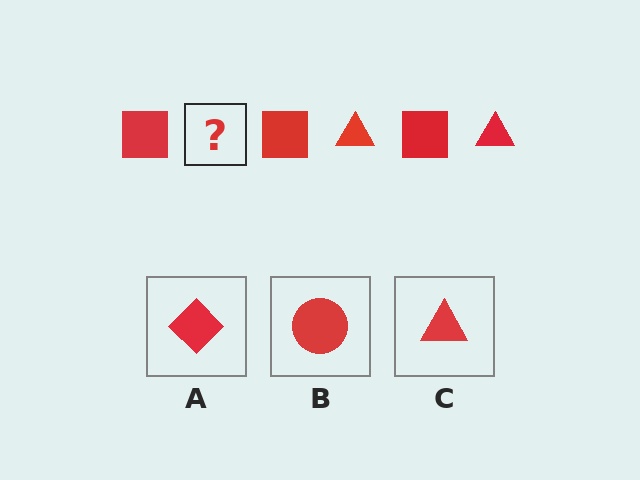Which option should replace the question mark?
Option C.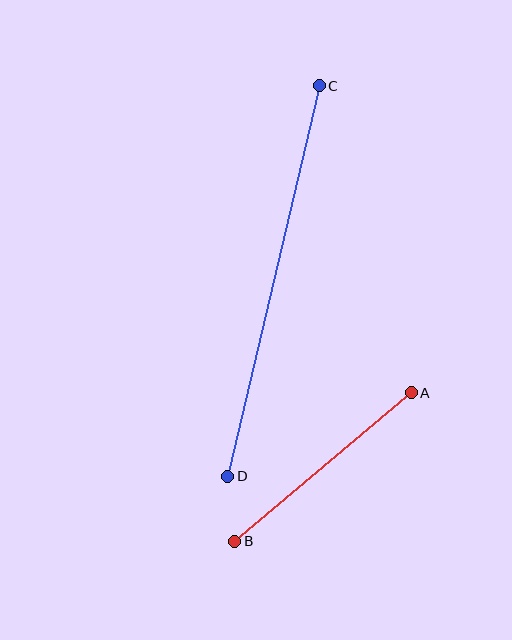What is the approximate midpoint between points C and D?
The midpoint is at approximately (274, 281) pixels.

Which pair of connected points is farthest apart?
Points C and D are farthest apart.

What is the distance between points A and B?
The distance is approximately 231 pixels.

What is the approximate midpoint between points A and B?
The midpoint is at approximately (323, 467) pixels.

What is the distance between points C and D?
The distance is approximately 401 pixels.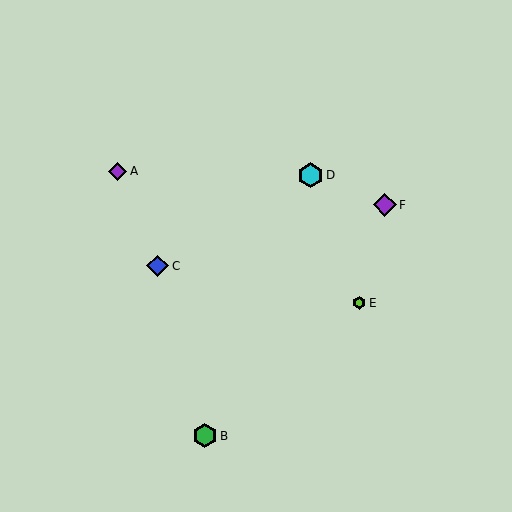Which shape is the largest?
The cyan hexagon (labeled D) is the largest.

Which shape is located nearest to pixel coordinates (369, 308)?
The lime hexagon (labeled E) at (359, 303) is nearest to that location.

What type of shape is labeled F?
Shape F is a purple diamond.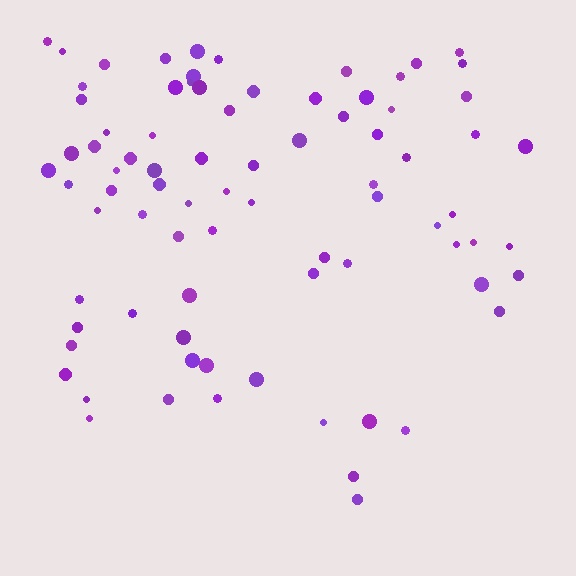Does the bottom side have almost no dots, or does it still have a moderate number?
Still a moderate number, just noticeably fewer than the top.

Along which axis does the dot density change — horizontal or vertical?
Vertical.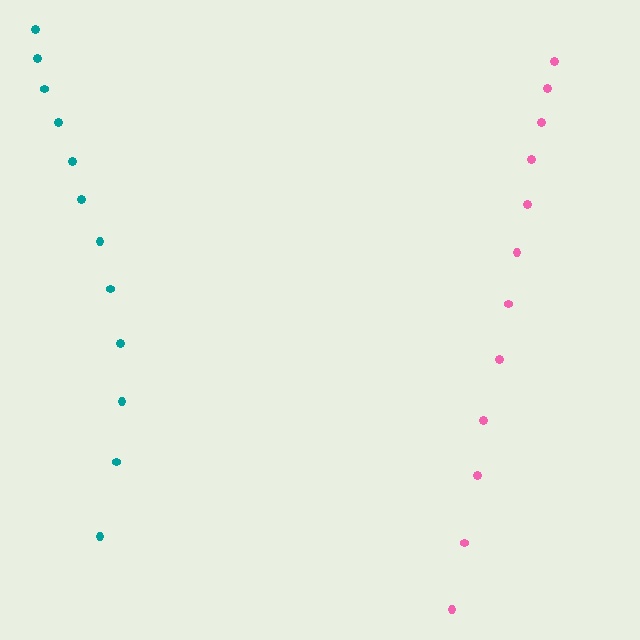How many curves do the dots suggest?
There are 2 distinct paths.